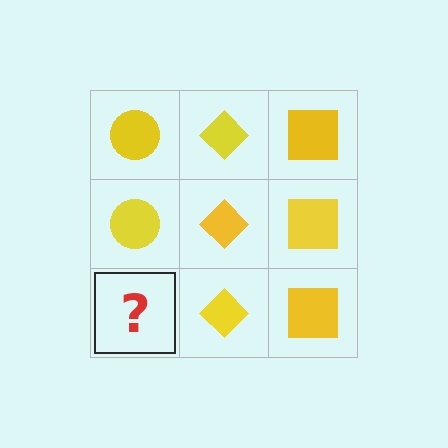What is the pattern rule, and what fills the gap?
The rule is that each column has a consistent shape. The gap should be filled with a yellow circle.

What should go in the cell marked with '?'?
The missing cell should contain a yellow circle.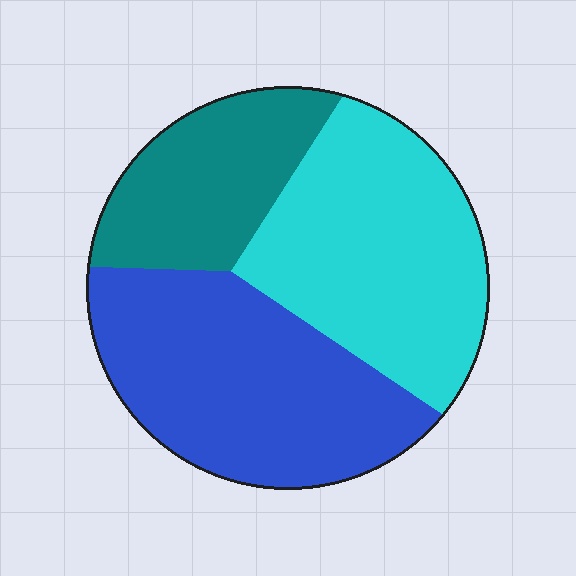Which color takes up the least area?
Teal, at roughly 20%.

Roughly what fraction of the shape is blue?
Blue covers around 40% of the shape.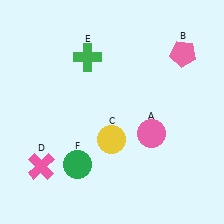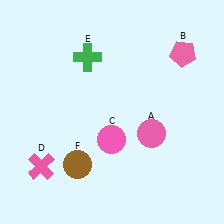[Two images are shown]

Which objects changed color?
C changed from yellow to pink. F changed from green to brown.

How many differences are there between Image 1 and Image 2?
There are 2 differences between the two images.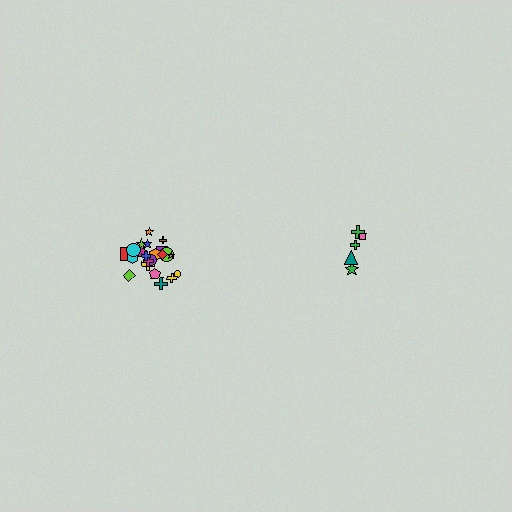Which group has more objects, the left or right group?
The left group.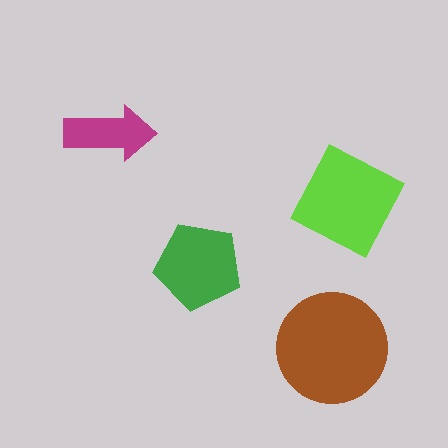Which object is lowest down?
The brown circle is bottommost.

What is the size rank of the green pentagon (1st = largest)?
3rd.